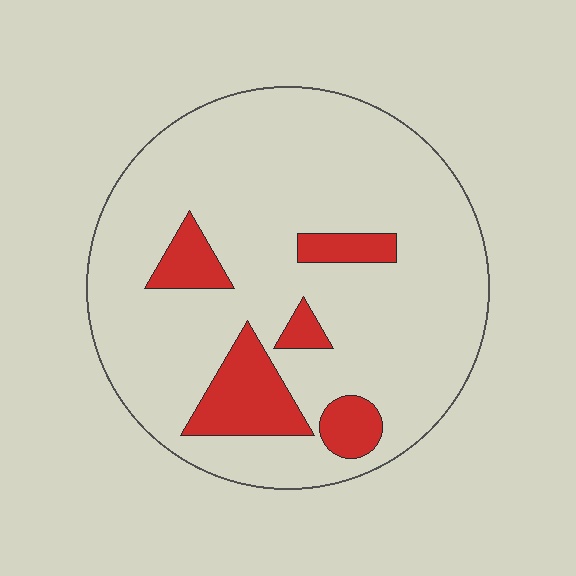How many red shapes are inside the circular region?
5.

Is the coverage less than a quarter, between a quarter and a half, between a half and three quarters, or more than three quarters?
Less than a quarter.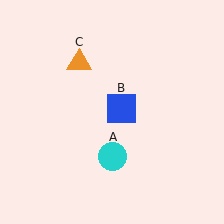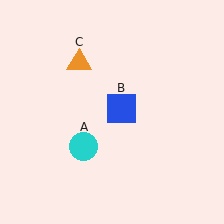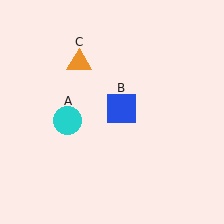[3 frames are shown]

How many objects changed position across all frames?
1 object changed position: cyan circle (object A).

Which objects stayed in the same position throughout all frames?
Blue square (object B) and orange triangle (object C) remained stationary.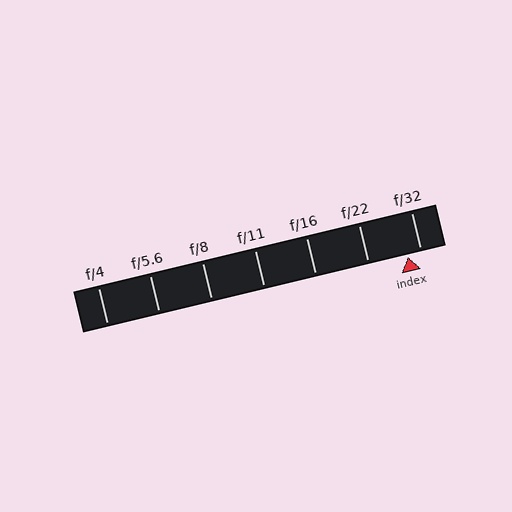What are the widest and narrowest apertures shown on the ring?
The widest aperture shown is f/4 and the narrowest is f/32.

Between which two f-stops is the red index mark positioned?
The index mark is between f/22 and f/32.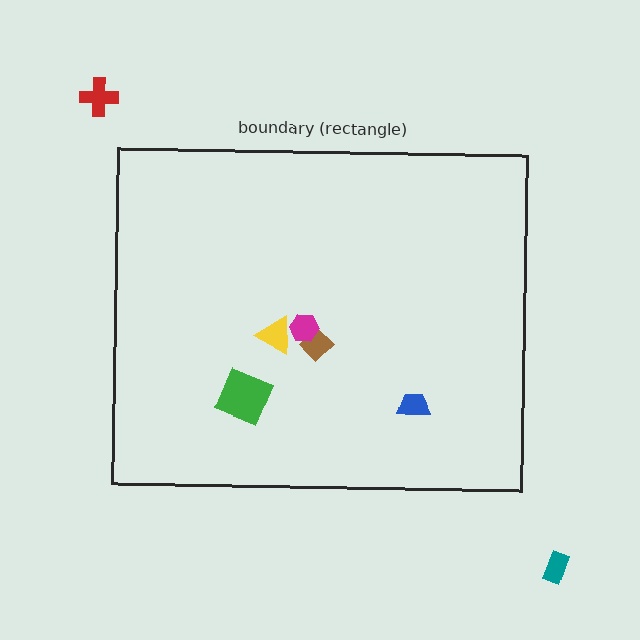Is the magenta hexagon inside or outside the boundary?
Inside.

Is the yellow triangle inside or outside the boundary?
Inside.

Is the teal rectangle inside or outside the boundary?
Outside.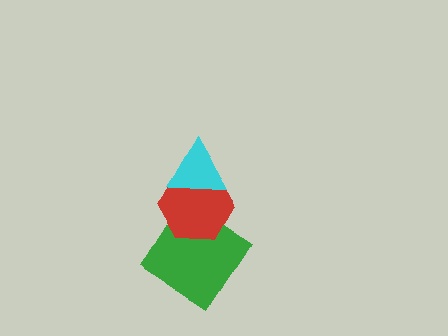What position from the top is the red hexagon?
The red hexagon is 2nd from the top.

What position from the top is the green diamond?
The green diamond is 3rd from the top.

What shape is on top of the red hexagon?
The cyan triangle is on top of the red hexagon.